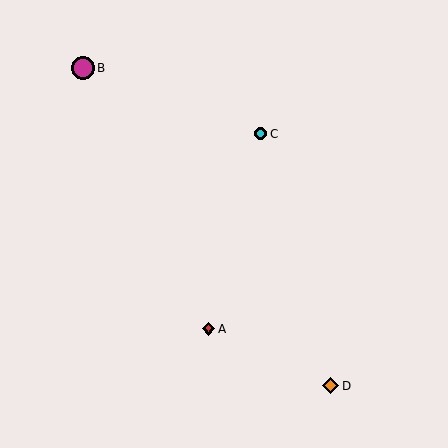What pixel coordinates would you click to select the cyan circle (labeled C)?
Click at (261, 134) to select the cyan circle C.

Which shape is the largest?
The magenta circle (labeled B) is the largest.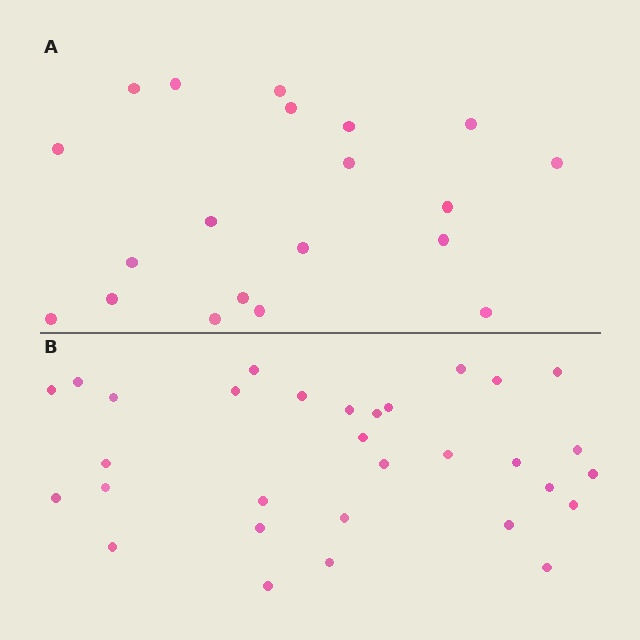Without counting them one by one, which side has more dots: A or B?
Region B (the bottom region) has more dots.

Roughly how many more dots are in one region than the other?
Region B has roughly 12 or so more dots than region A.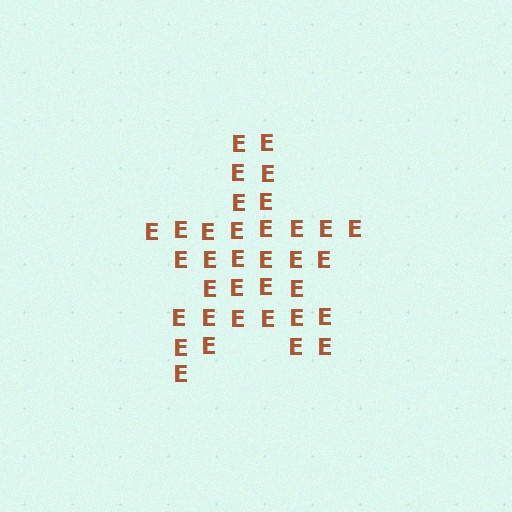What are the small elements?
The small elements are letter E's.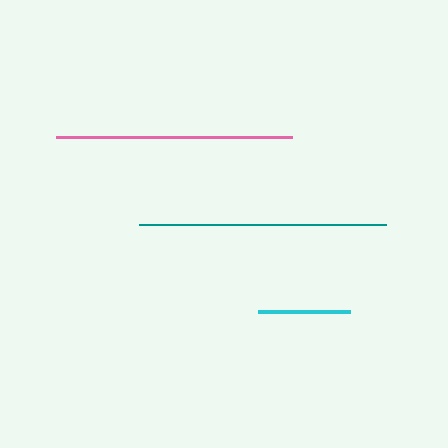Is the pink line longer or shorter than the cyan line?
The pink line is longer than the cyan line.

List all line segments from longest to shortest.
From longest to shortest: teal, pink, cyan.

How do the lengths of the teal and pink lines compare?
The teal and pink lines are approximately the same length.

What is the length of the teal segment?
The teal segment is approximately 248 pixels long.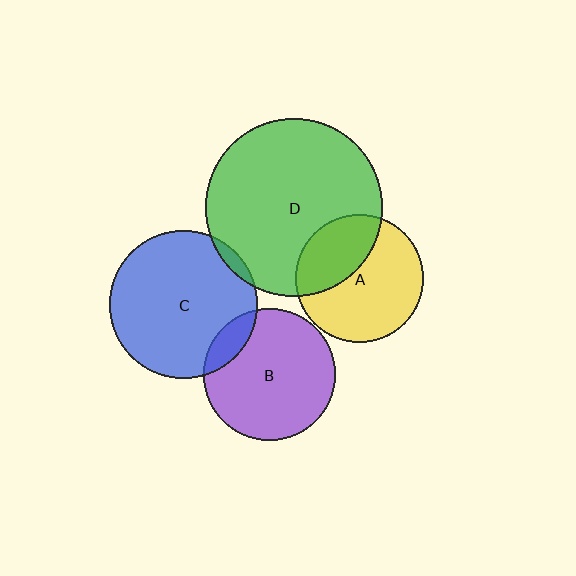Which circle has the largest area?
Circle D (green).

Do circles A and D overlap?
Yes.